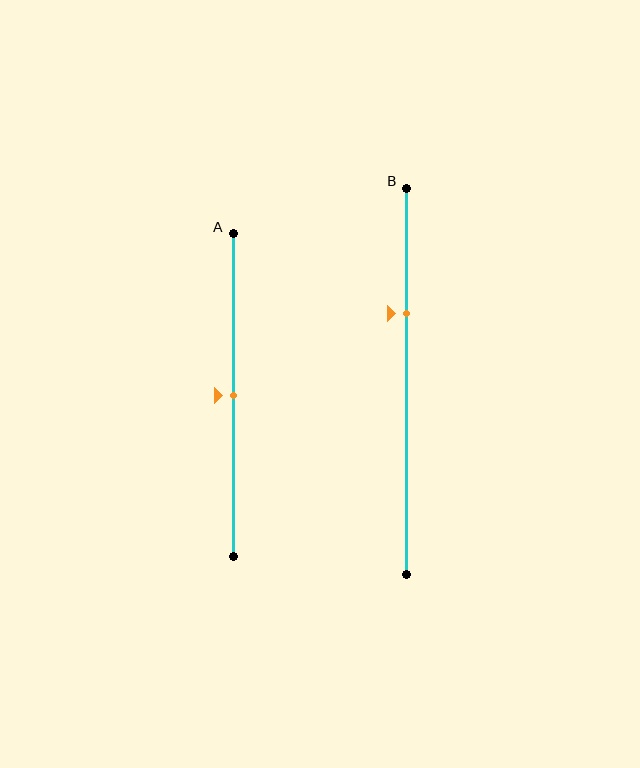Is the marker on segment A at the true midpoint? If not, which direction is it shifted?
Yes, the marker on segment A is at the true midpoint.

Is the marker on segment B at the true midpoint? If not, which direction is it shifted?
No, the marker on segment B is shifted upward by about 18% of the segment length.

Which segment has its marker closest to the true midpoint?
Segment A has its marker closest to the true midpoint.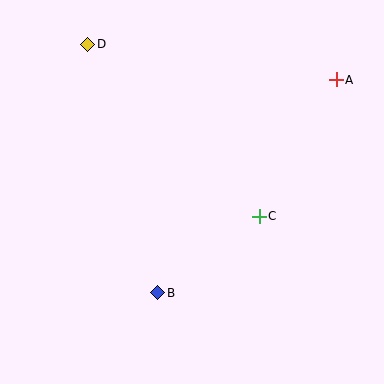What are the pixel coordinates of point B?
Point B is at (158, 293).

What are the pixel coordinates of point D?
Point D is at (88, 44).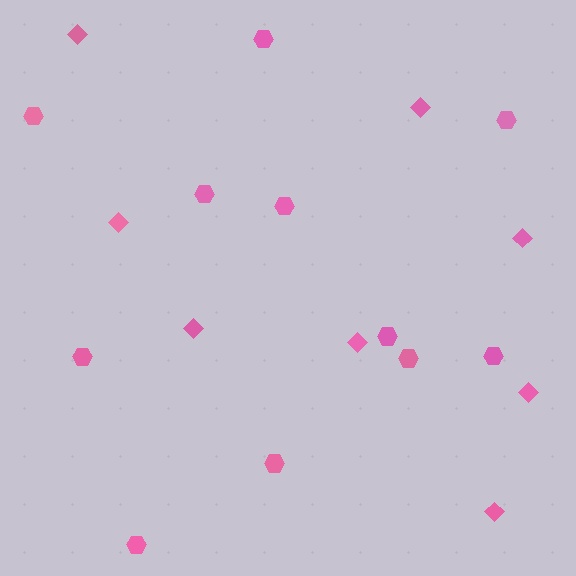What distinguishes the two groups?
There are 2 groups: one group of hexagons (11) and one group of diamonds (8).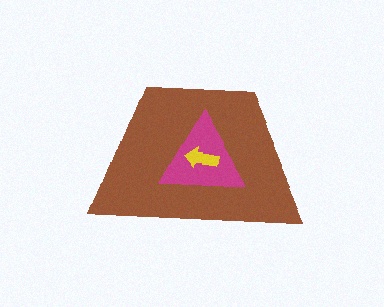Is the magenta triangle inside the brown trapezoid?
Yes.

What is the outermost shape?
The brown trapezoid.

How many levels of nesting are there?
3.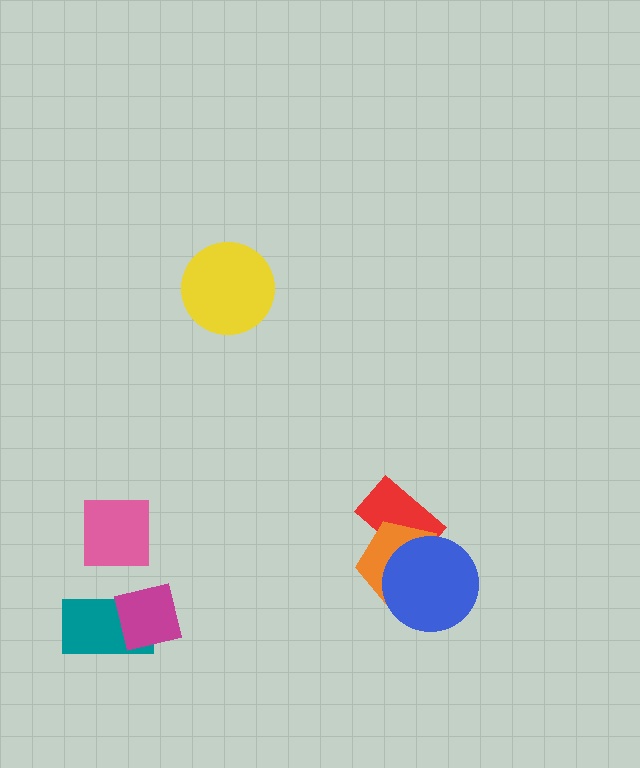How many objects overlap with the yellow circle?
0 objects overlap with the yellow circle.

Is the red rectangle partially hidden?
Yes, it is partially covered by another shape.